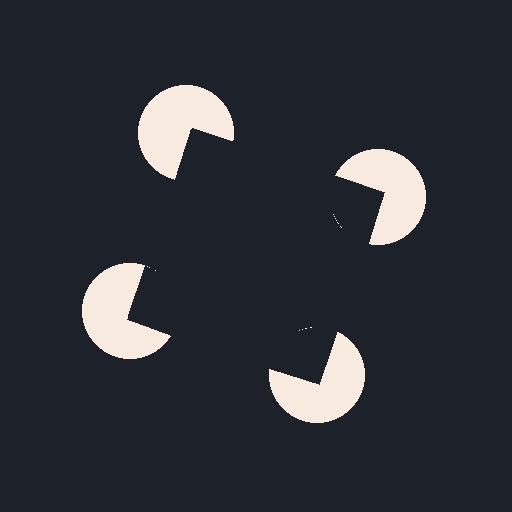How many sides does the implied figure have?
4 sides.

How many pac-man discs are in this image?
There are 4 — one at each vertex of the illusory square.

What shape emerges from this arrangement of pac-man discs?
An illusory square — its edges are inferred from the aligned wedge cuts in the pac-man discs, not physically drawn.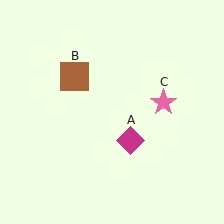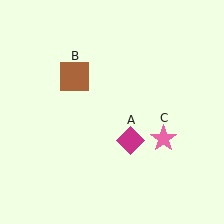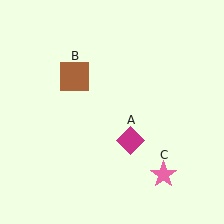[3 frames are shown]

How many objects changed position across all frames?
1 object changed position: pink star (object C).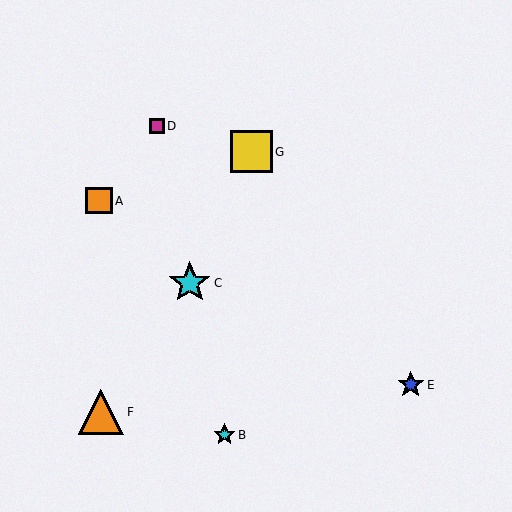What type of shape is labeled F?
Shape F is an orange triangle.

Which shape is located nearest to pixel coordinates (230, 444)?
The cyan star (labeled B) at (225, 435) is nearest to that location.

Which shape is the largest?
The orange triangle (labeled F) is the largest.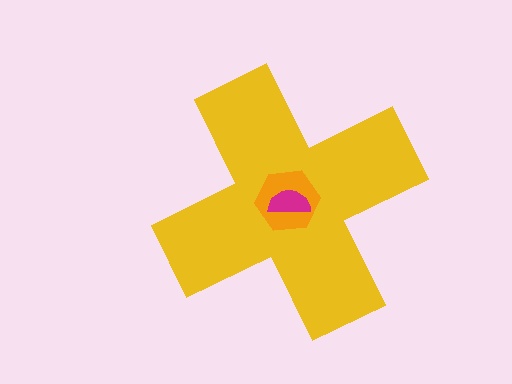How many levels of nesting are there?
3.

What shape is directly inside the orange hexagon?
The magenta semicircle.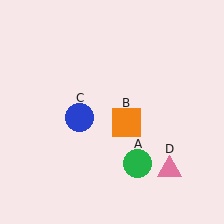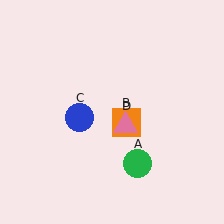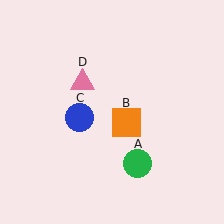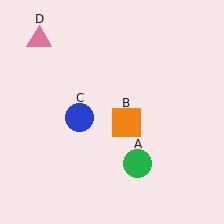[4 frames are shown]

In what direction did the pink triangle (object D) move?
The pink triangle (object D) moved up and to the left.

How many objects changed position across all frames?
1 object changed position: pink triangle (object D).